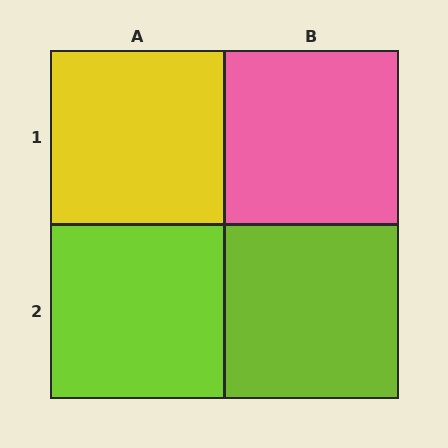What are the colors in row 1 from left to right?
Yellow, pink.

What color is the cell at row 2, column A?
Lime.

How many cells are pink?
1 cell is pink.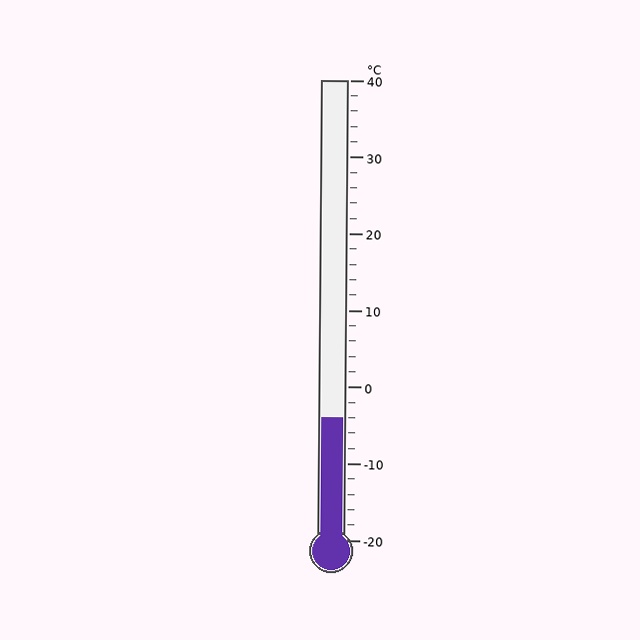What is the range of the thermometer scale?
The thermometer scale ranges from -20°C to 40°C.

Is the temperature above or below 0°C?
The temperature is below 0°C.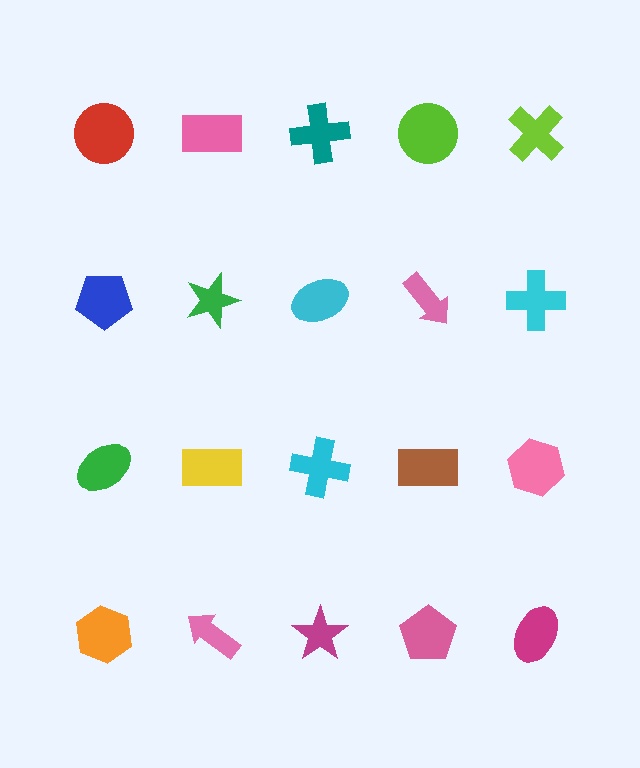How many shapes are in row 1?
5 shapes.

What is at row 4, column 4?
A pink pentagon.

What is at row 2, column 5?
A cyan cross.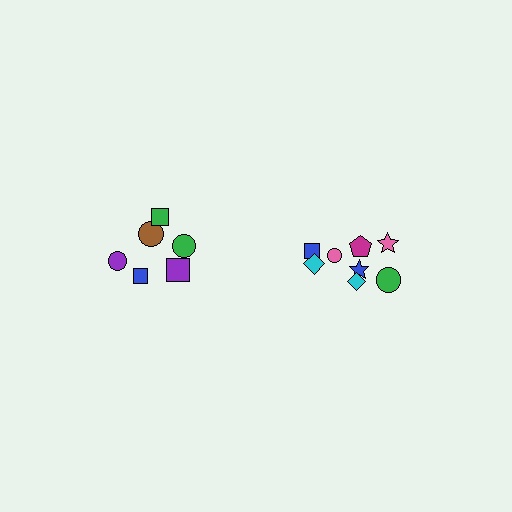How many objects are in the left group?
There are 6 objects.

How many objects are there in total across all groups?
There are 14 objects.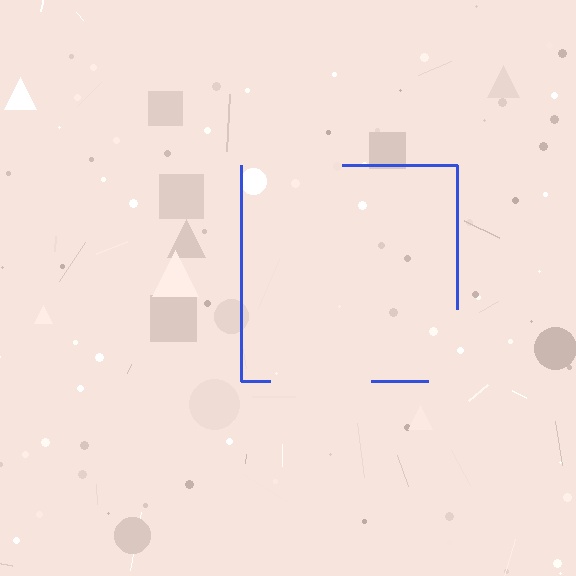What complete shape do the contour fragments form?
The contour fragments form a square.